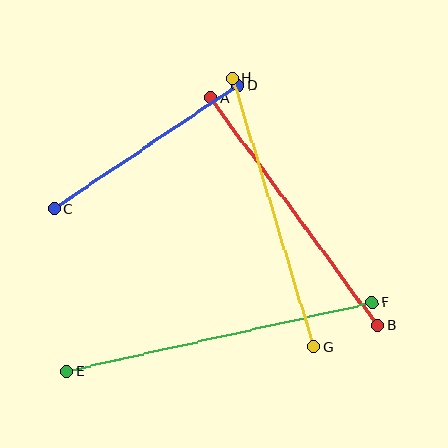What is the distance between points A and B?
The distance is approximately 282 pixels.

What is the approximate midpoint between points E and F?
The midpoint is at approximately (219, 337) pixels.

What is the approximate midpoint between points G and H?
The midpoint is at approximately (273, 212) pixels.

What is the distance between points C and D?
The distance is approximately 221 pixels.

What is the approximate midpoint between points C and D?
The midpoint is at approximately (146, 147) pixels.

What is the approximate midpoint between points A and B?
The midpoint is at approximately (294, 212) pixels.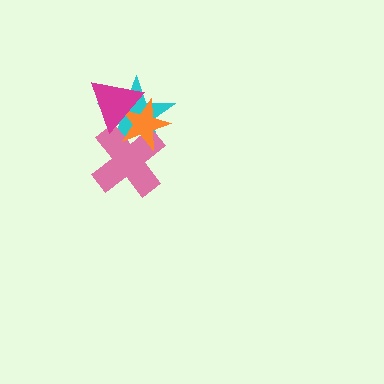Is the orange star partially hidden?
Yes, it is partially covered by another shape.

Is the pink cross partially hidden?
Yes, it is partially covered by another shape.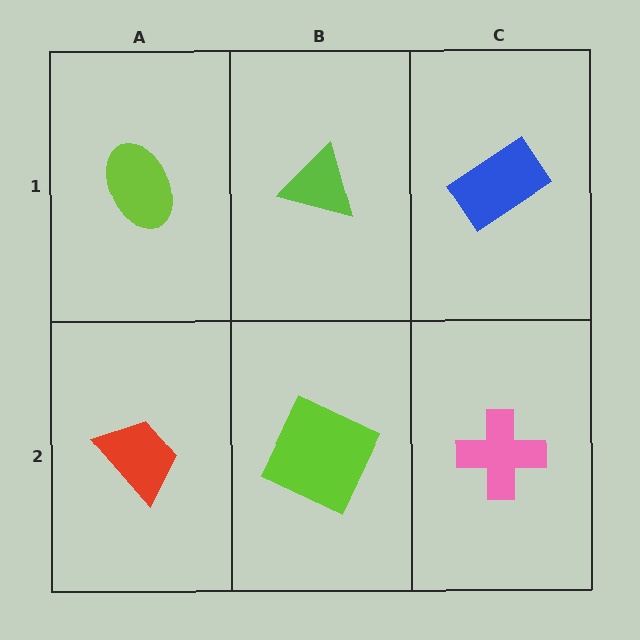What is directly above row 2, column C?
A blue rectangle.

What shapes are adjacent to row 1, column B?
A lime square (row 2, column B), a lime ellipse (row 1, column A), a blue rectangle (row 1, column C).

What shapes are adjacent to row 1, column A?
A red trapezoid (row 2, column A), a lime triangle (row 1, column B).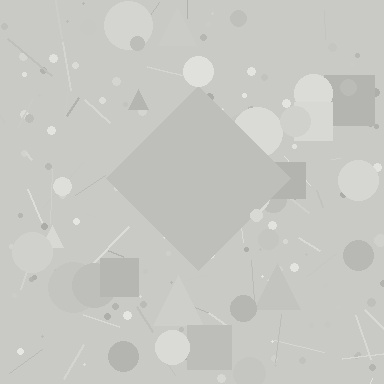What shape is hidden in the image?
A diamond is hidden in the image.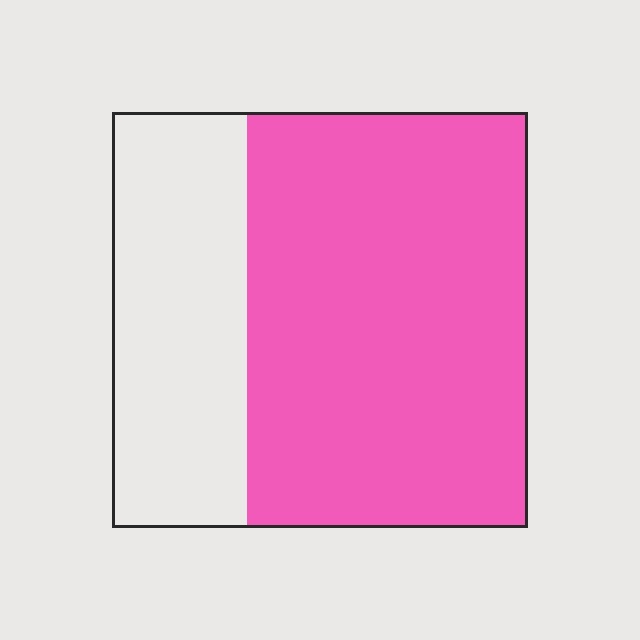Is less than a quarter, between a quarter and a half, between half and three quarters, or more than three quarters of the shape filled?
Between half and three quarters.